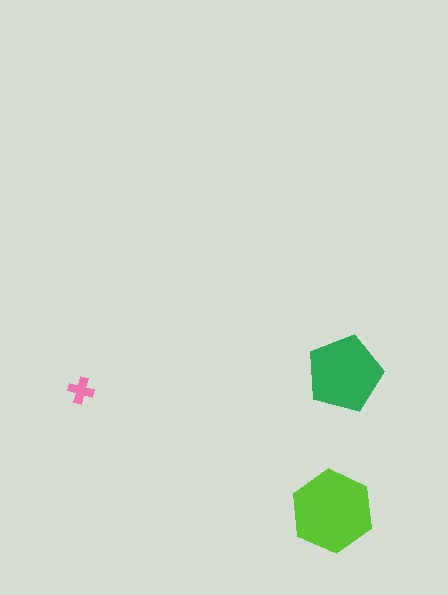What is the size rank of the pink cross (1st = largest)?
3rd.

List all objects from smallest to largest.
The pink cross, the green pentagon, the lime hexagon.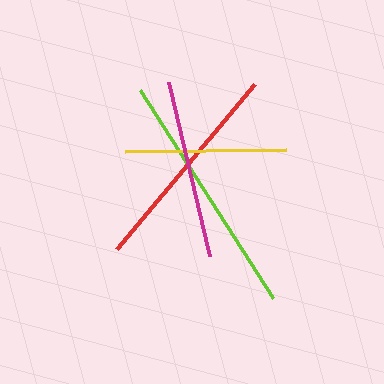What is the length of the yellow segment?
The yellow segment is approximately 160 pixels long.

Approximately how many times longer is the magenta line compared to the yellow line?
The magenta line is approximately 1.1 times the length of the yellow line.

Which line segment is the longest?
The lime line is the longest at approximately 247 pixels.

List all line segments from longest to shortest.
From longest to shortest: lime, red, magenta, yellow.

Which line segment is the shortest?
The yellow line is the shortest at approximately 160 pixels.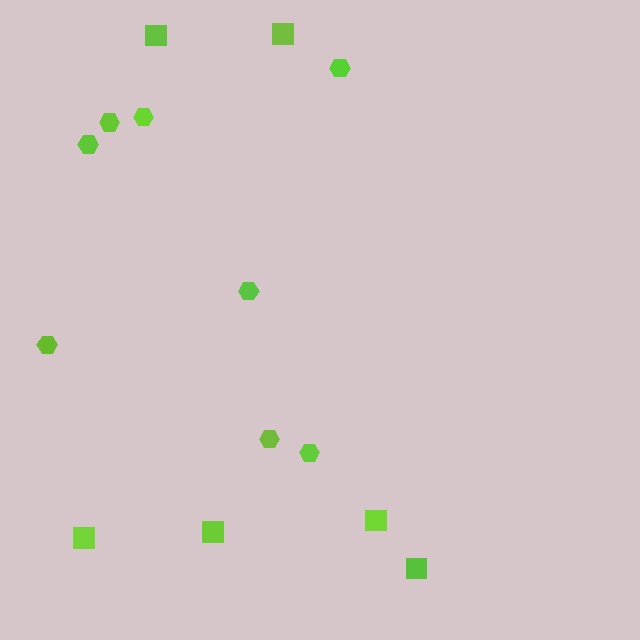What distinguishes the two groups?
There are 2 groups: one group of squares (6) and one group of hexagons (8).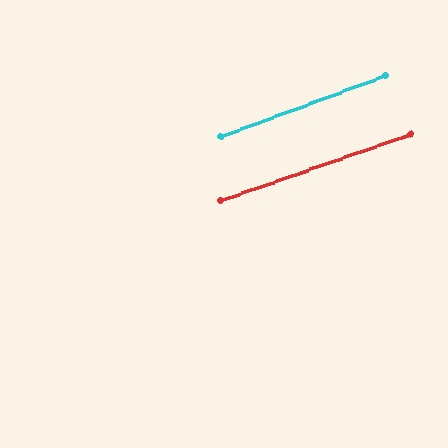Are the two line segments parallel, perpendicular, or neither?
Parallel — their directions differ by only 0.8°.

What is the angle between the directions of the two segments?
Approximately 1 degree.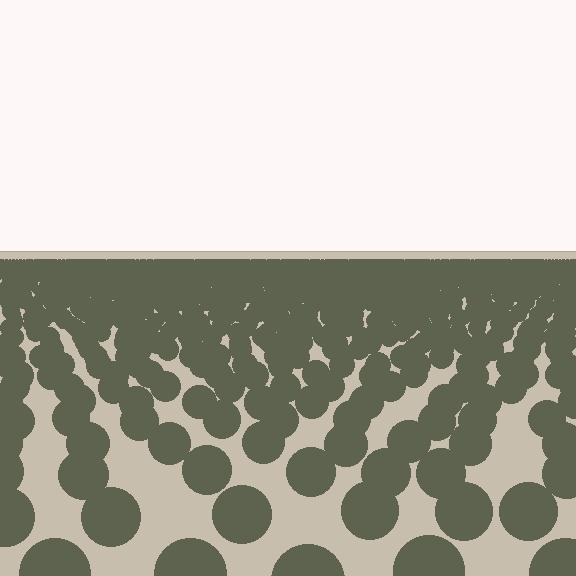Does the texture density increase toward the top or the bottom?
Density increases toward the top.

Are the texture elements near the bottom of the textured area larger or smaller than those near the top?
Larger. Near the bottom, elements are closer to the viewer and appear at a bigger on-screen size.